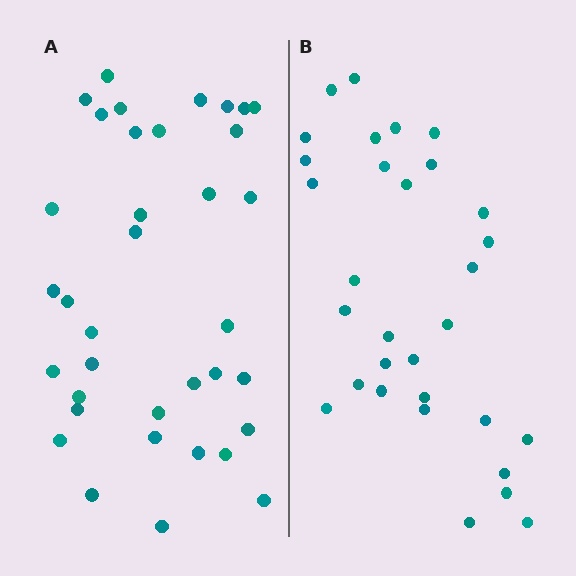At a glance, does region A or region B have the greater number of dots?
Region A (the left region) has more dots.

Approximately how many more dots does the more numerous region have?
Region A has about 5 more dots than region B.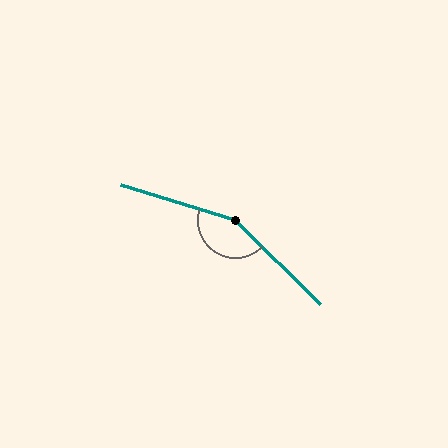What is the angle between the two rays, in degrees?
Approximately 152 degrees.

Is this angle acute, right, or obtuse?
It is obtuse.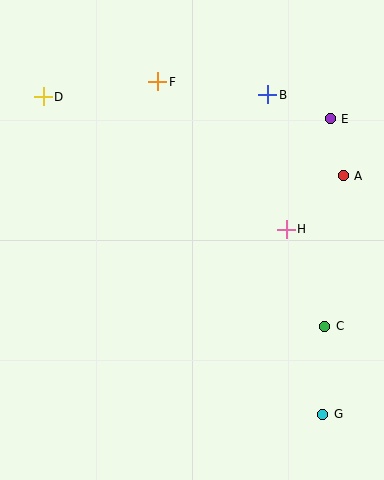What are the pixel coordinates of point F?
Point F is at (158, 82).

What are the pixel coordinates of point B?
Point B is at (268, 95).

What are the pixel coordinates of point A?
Point A is at (343, 176).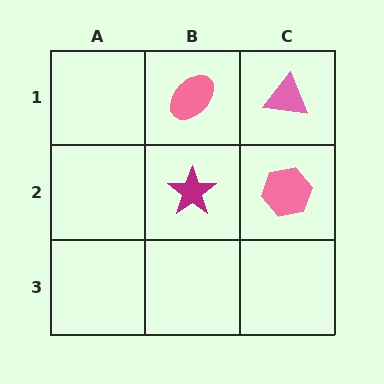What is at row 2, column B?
A magenta star.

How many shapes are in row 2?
2 shapes.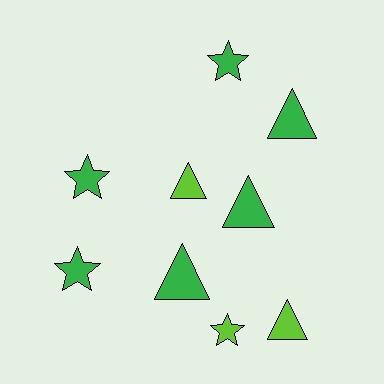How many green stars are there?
There are 3 green stars.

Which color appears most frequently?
Green, with 6 objects.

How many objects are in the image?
There are 9 objects.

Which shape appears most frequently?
Triangle, with 5 objects.